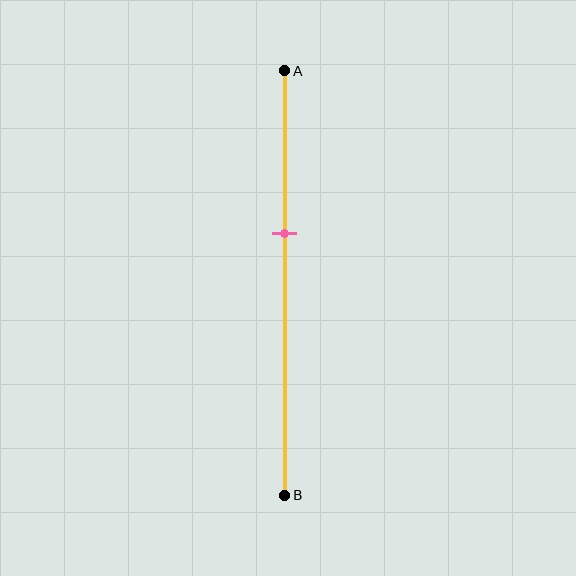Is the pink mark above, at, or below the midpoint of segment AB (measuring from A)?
The pink mark is above the midpoint of segment AB.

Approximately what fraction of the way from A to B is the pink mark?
The pink mark is approximately 40% of the way from A to B.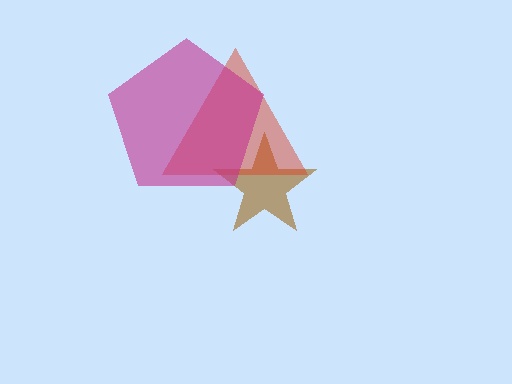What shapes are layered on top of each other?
The layered shapes are: a brown star, a red triangle, a magenta pentagon.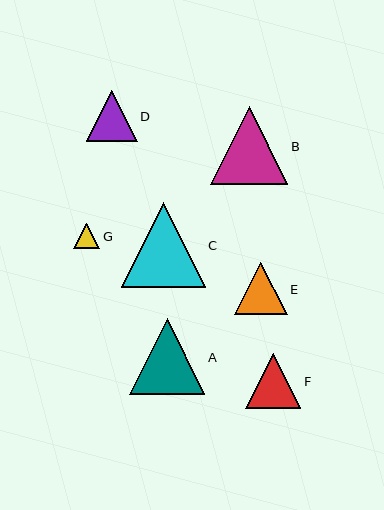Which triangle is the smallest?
Triangle G is the smallest with a size of approximately 26 pixels.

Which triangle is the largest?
Triangle C is the largest with a size of approximately 84 pixels.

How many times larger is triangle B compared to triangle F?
Triangle B is approximately 1.4 times the size of triangle F.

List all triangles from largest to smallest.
From largest to smallest: C, B, A, F, E, D, G.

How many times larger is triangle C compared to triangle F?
Triangle C is approximately 1.5 times the size of triangle F.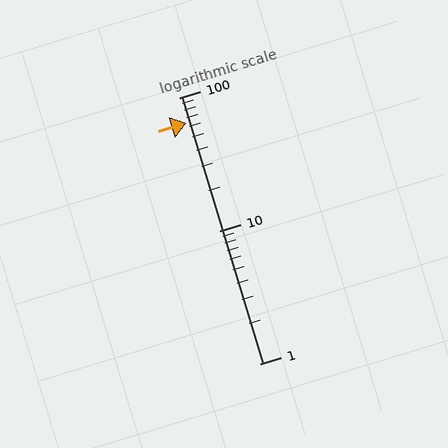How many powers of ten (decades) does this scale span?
The scale spans 2 decades, from 1 to 100.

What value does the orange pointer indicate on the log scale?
The pointer indicates approximately 64.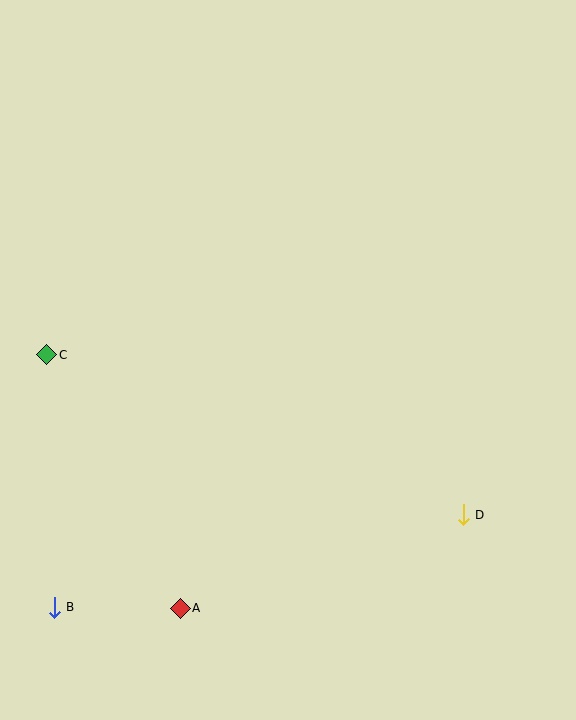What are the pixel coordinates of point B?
Point B is at (54, 607).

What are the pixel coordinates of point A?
Point A is at (180, 608).